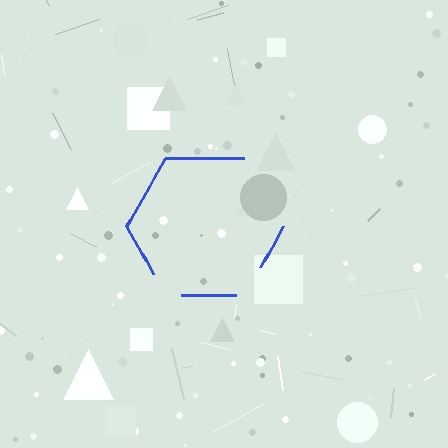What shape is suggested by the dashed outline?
The dashed outline suggests a hexagon.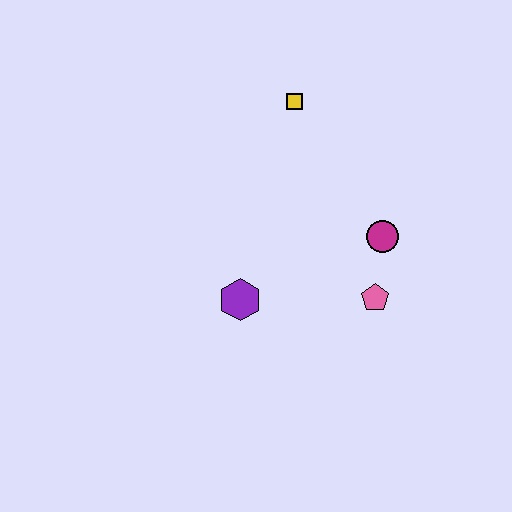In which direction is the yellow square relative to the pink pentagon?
The yellow square is above the pink pentagon.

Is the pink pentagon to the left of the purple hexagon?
No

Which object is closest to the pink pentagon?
The magenta circle is closest to the pink pentagon.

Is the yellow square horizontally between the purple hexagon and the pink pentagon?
Yes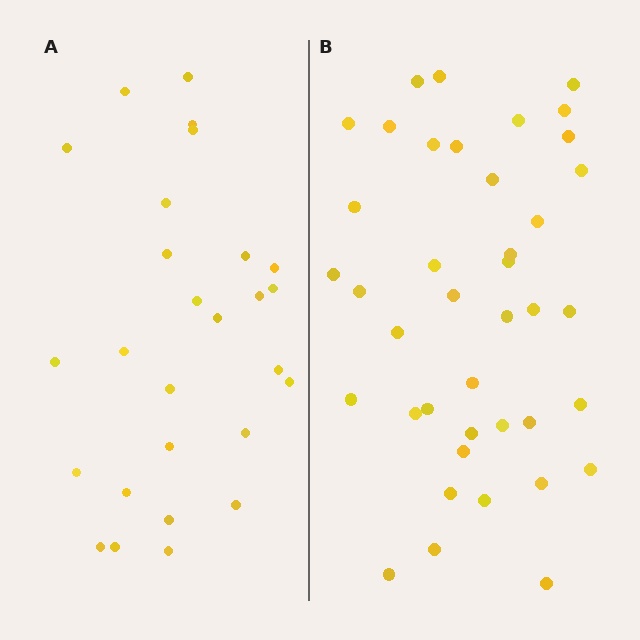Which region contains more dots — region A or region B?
Region B (the right region) has more dots.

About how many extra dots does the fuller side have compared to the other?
Region B has approximately 15 more dots than region A.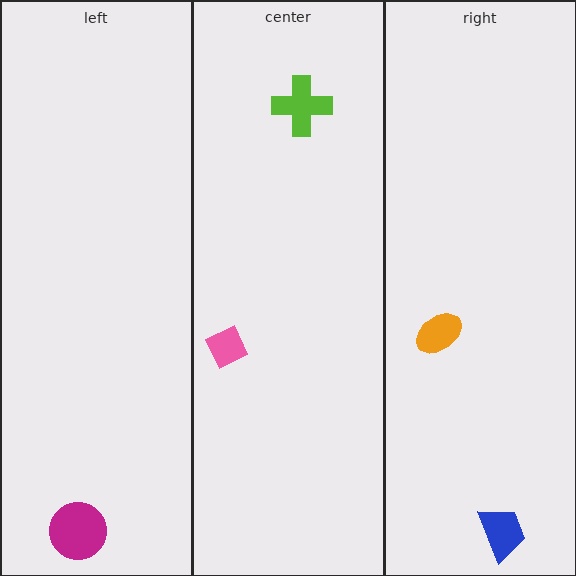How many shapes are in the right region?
2.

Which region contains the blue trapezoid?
The right region.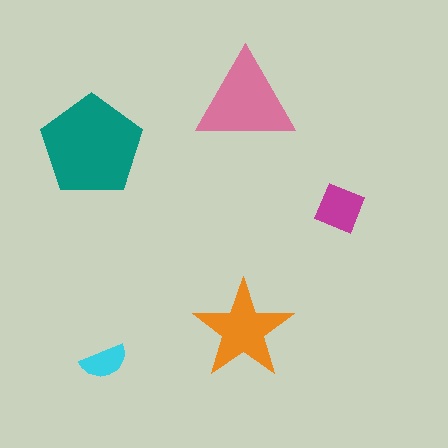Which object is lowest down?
The cyan semicircle is bottommost.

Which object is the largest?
The teal pentagon.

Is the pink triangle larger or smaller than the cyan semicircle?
Larger.